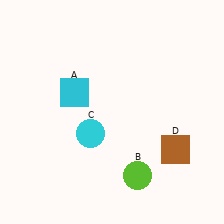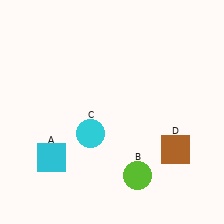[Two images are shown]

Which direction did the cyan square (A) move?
The cyan square (A) moved down.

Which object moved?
The cyan square (A) moved down.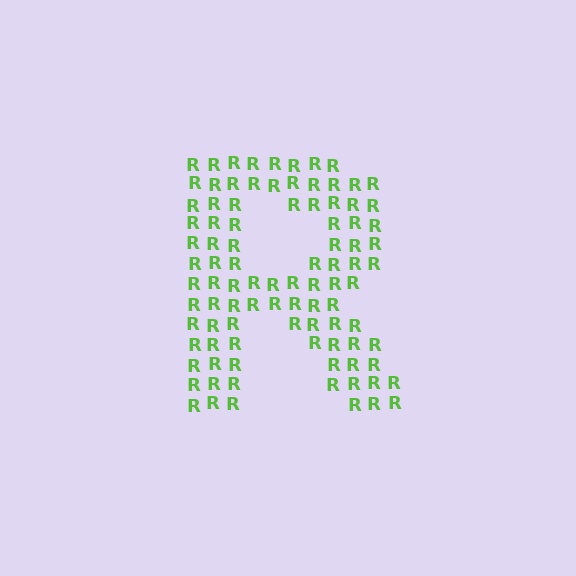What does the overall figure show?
The overall figure shows the letter R.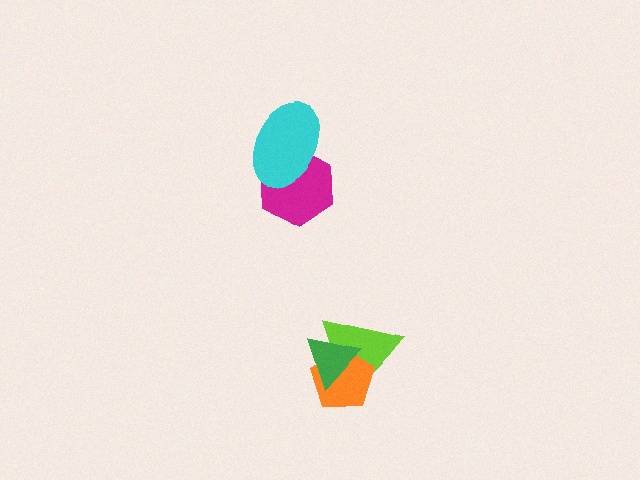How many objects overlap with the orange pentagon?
2 objects overlap with the orange pentagon.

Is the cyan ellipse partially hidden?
No, no other shape covers it.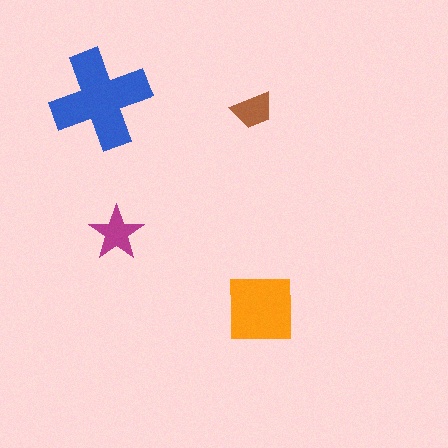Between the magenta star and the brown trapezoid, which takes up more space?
The magenta star.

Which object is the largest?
The blue cross.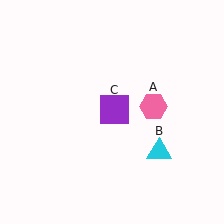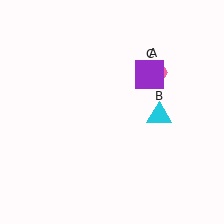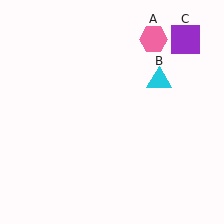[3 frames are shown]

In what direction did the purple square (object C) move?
The purple square (object C) moved up and to the right.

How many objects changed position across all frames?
3 objects changed position: pink hexagon (object A), cyan triangle (object B), purple square (object C).